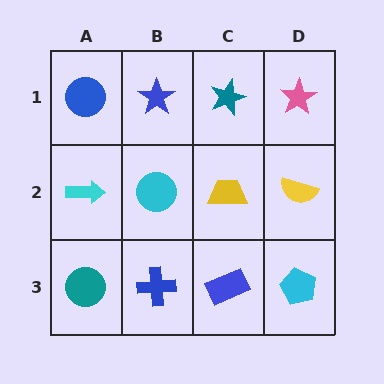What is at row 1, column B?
A blue star.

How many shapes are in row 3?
4 shapes.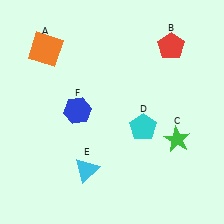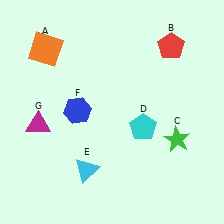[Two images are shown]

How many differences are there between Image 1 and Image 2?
There is 1 difference between the two images.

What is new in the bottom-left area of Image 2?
A magenta triangle (G) was added in the bottom-left area of Image 2.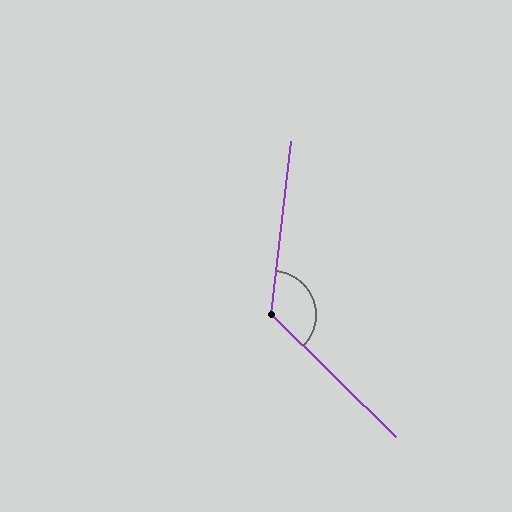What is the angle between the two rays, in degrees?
Approximately 128 degrees.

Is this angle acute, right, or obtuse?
It is obtuse.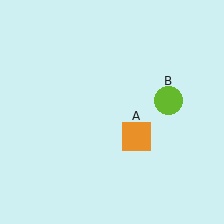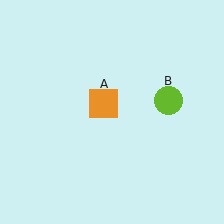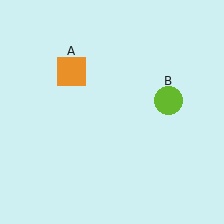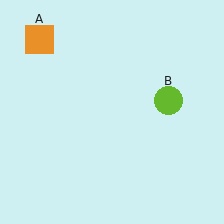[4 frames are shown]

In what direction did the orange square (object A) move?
The orange square (object A) moved up and to the left.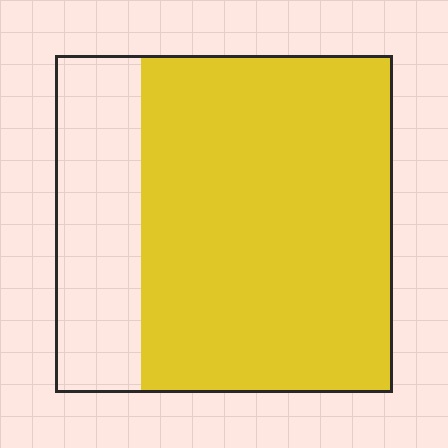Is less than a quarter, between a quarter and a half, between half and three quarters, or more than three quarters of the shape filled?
Between half and three quarters.